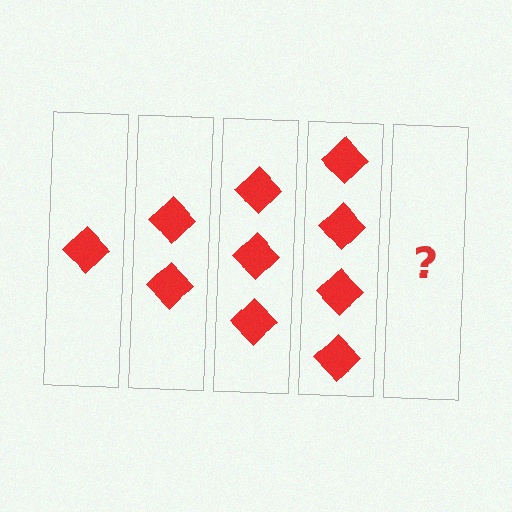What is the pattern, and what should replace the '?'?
The pattern is that each step adds one more diamond. The '?' should be 5 diamonds.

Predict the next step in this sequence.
The next step is 5 diamonds.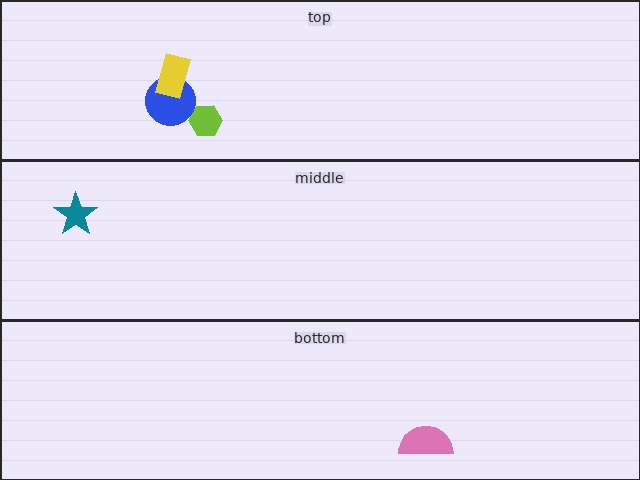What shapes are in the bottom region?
The pink semicircle.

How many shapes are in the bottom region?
1.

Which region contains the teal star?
The middle region.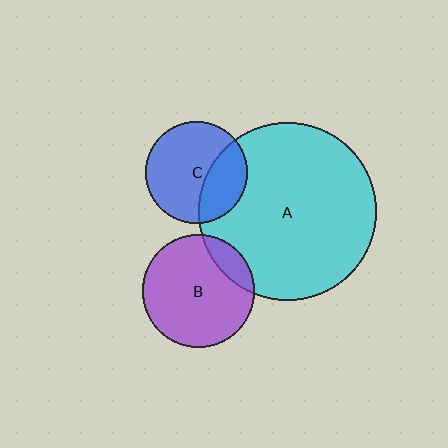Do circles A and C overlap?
Yes.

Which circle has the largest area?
Circle A (cyan).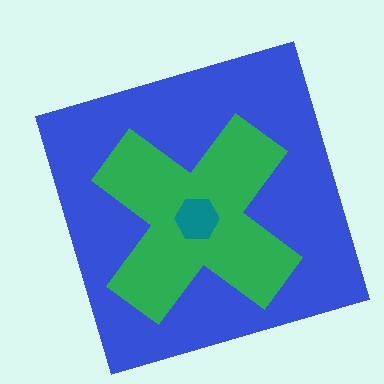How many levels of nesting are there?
3.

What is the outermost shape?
The blue square.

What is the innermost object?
The teal hexagon.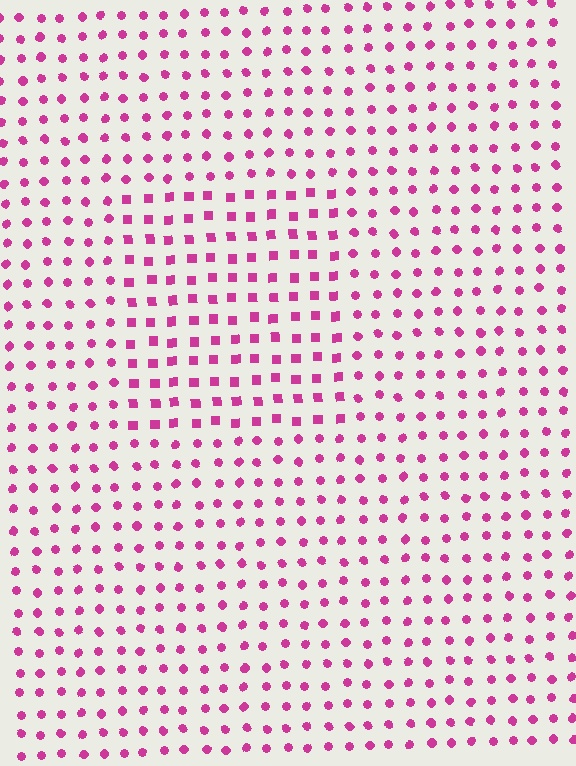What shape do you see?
I see a rectangle.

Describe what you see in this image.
The image is filled with small magenta elements arranged in a uniform grid. A rectangle-shaped region contains squares, while the surrounding area contains circles. The boundary is defined purely by the change in element shape.